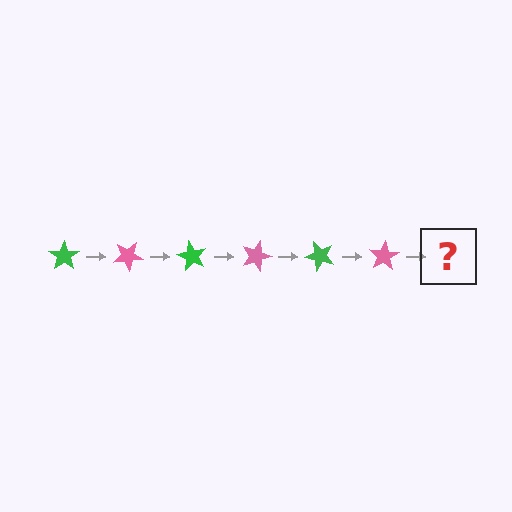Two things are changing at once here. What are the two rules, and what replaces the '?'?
The two rules are that it rotates 30 degrees each step and the color cycles through green and pink. The '?' should be a green star, rotated 180 degrees from the start.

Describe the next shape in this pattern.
It should be a green star, rotated 180 degrees from the start.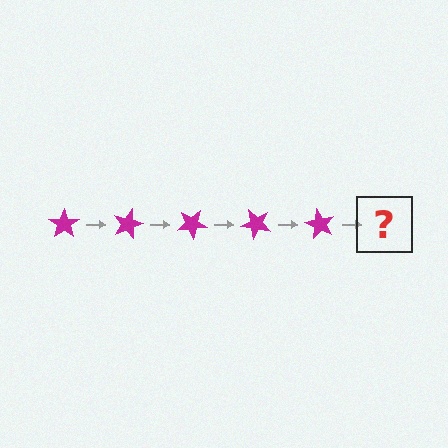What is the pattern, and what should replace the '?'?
The pattern is that the star rotates 15 degrees each step. The '?' should be a magenta star rotated 75 degrees.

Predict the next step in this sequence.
The next step is a magenta star rotated 75 degrees.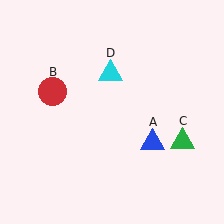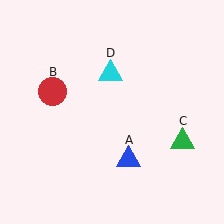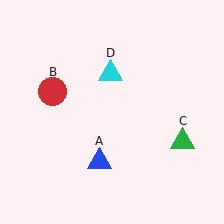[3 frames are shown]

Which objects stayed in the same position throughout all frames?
Red circle (object B) and green triangle (object C) and cyan triangle (object D) remained stationary.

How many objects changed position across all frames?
1 object changed position: blue triangle (object A).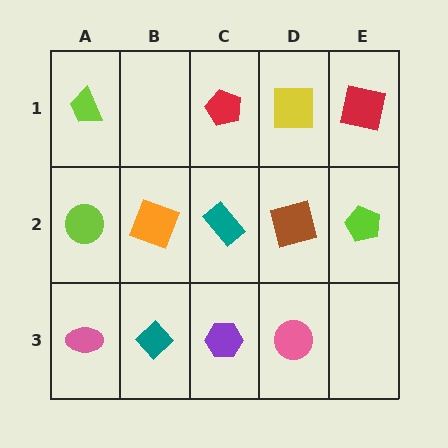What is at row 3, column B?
A teal diamond.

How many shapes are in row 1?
4 shapes.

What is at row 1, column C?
A red pentagon.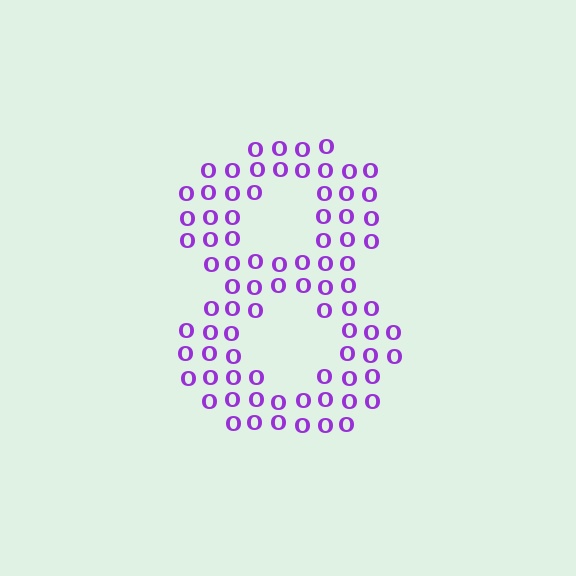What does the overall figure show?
The overall figure shows the digit 8.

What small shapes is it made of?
It is made of small letter O's.